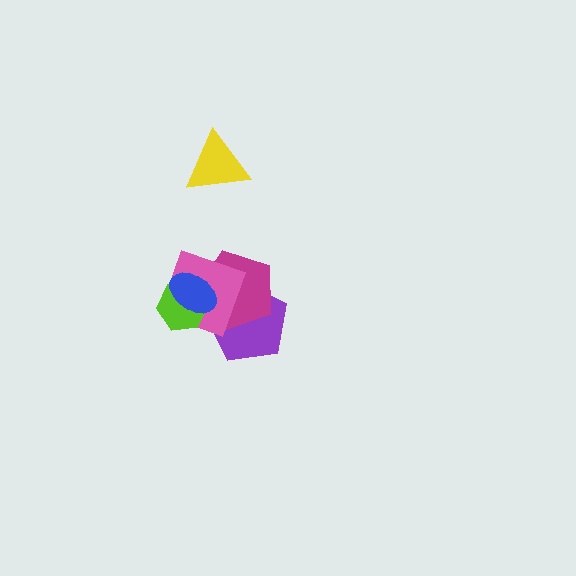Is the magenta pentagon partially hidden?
Yes, it is partially covered by another shape.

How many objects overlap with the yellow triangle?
0 objects overlap with the yellow triangle.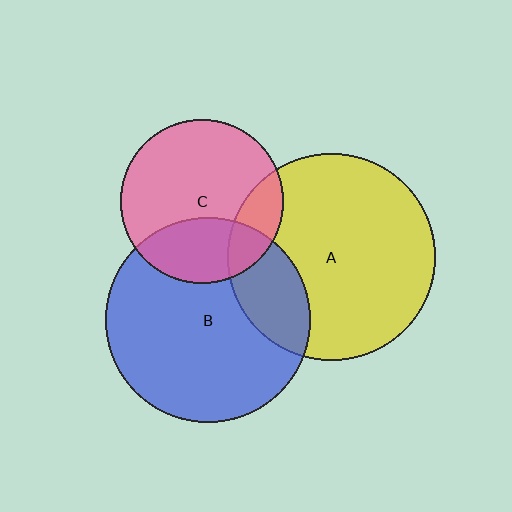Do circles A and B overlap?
Yes.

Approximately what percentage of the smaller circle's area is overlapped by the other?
Approximately 20%.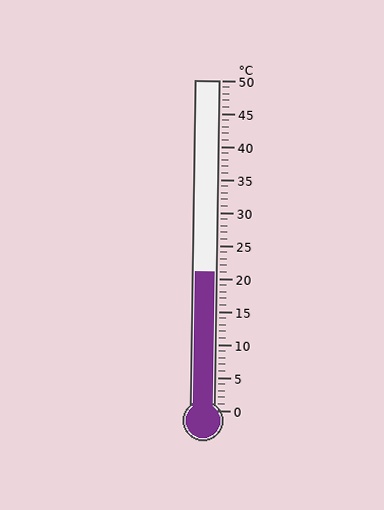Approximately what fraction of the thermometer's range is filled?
The thermometer is filled to approximately 40% of its range.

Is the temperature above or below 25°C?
The temperature is below 25°C.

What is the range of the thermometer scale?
The thermometer scale ranges from 0°C to 50°C.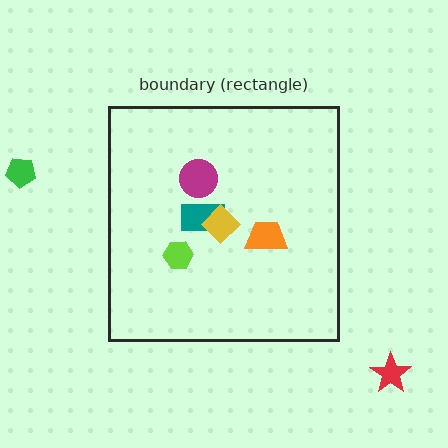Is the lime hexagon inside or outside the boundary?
Inside.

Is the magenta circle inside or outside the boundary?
Inside.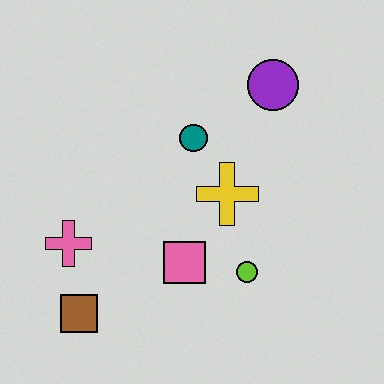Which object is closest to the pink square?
The lime circle is closest to the pink square.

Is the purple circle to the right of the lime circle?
Yes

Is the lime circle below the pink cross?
Yes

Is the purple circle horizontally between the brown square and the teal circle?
No